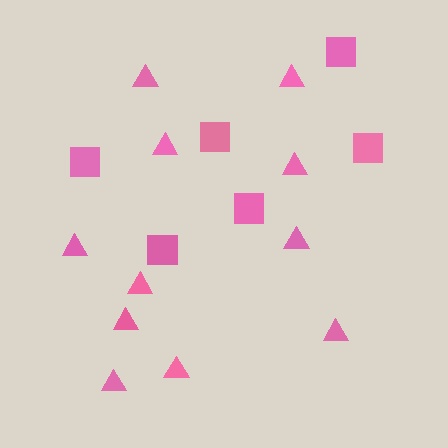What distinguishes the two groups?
There are 2 groups: one group of squares (6) and one group of triangles (11).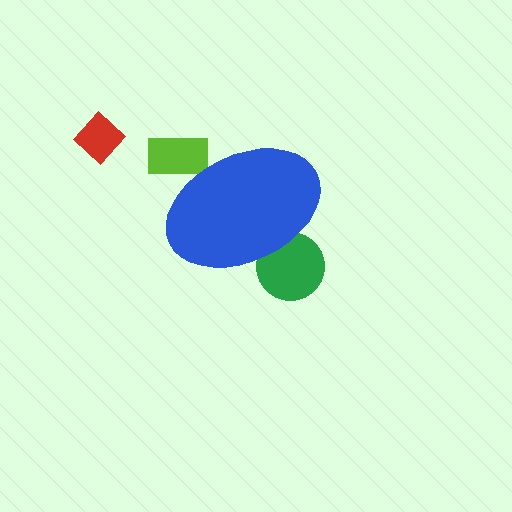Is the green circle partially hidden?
Yes, the green circle is partially hidden behind the blue ellipse.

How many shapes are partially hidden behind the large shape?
2 shapes are partially hidden.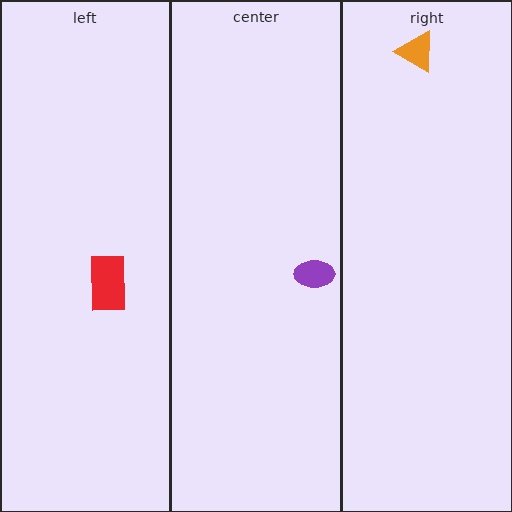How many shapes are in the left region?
1.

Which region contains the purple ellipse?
The center region.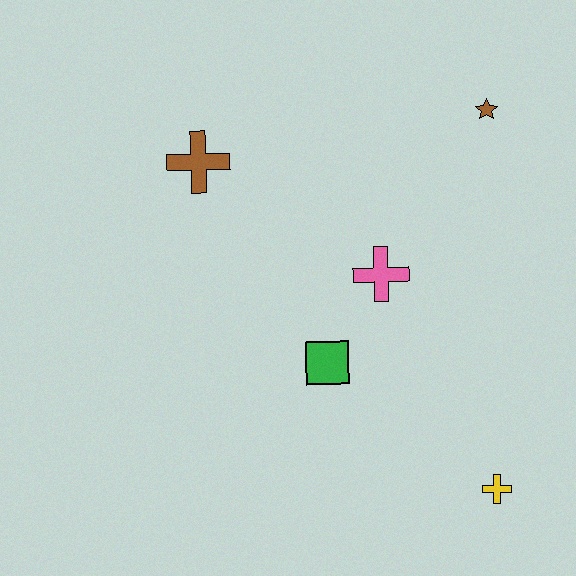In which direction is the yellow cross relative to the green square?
The yellow cross is to the right of the green square.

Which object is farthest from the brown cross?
The yellow cross is farthest from the brown cross.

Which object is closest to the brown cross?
The pink cross is closest to the brown cross.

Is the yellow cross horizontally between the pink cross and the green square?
No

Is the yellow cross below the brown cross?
Yes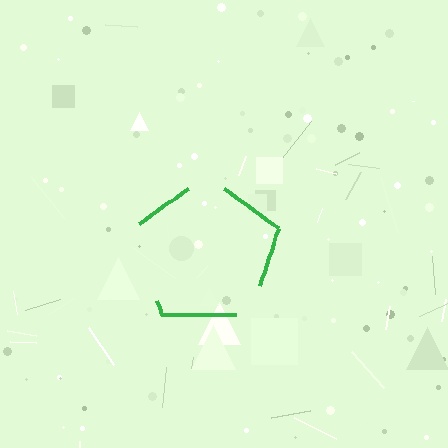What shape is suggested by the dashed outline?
The dashed outline suggests a pentagon.